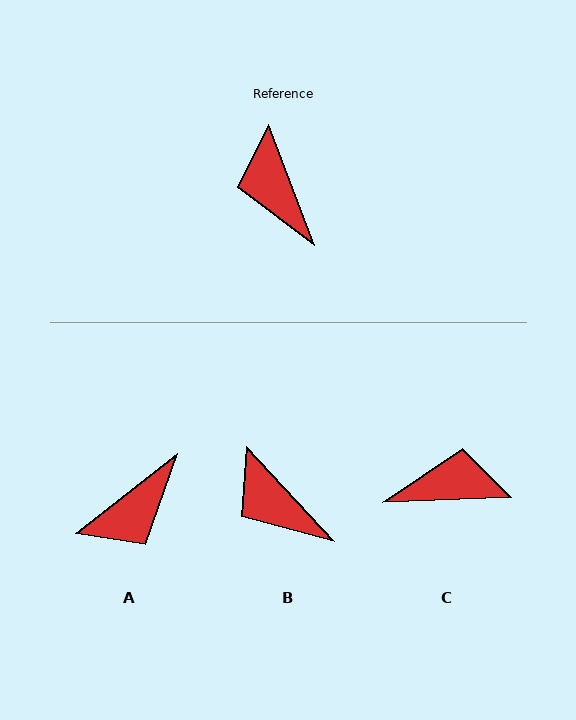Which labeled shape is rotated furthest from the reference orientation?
C, about 108 degrees away.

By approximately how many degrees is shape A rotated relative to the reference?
Approximately 108 degrees counter-clockwise.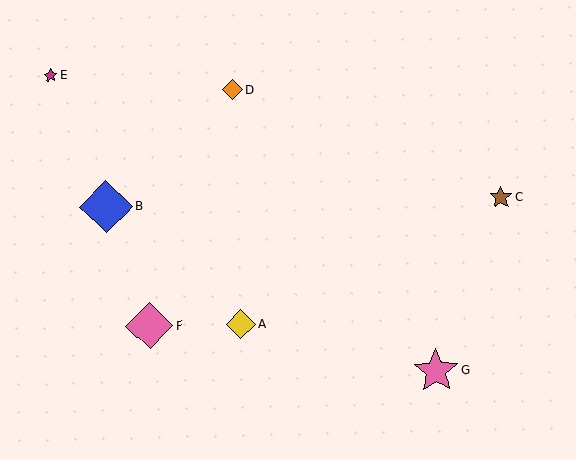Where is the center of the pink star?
The center of the pink star is at (436, 371).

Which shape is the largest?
The blue diamond (labeled B) is the largest.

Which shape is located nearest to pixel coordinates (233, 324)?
The yellow diamond (labeled A) at (241, 325) is nearest to that location.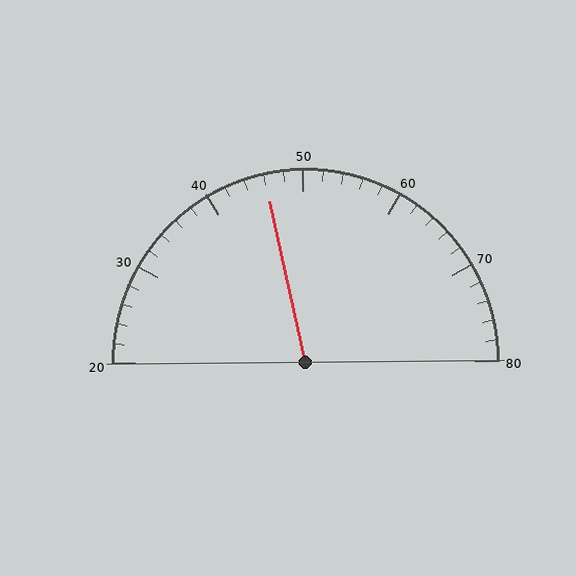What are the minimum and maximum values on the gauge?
The gauge ranges from 20 to 80.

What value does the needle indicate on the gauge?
The needle indicates approximately 46.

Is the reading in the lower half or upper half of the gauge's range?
The reading is in the lower half of the range (20 to 80).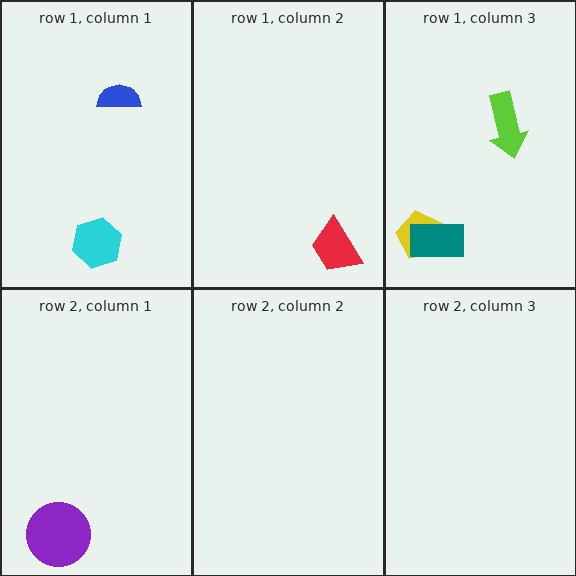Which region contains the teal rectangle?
The row 1, column 3 region.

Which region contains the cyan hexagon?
The row 1, column 1 region.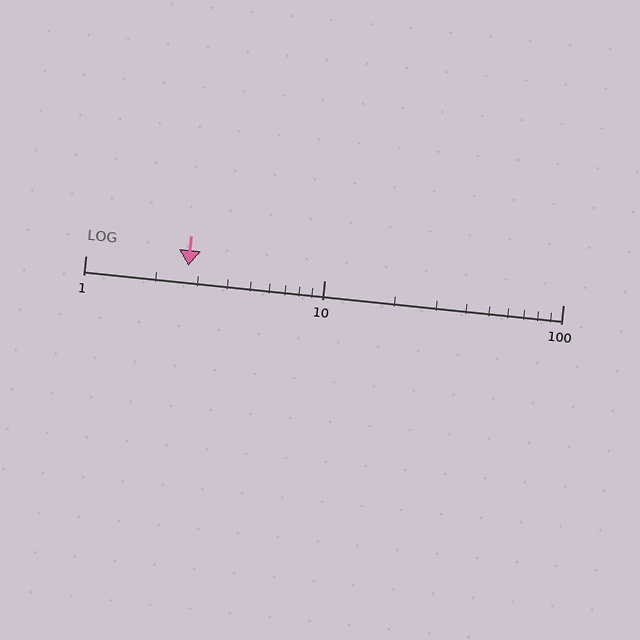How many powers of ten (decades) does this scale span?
The scale spans 2 decades, from 1 to 100.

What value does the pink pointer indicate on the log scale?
The pointer indicates approximately 2.7.